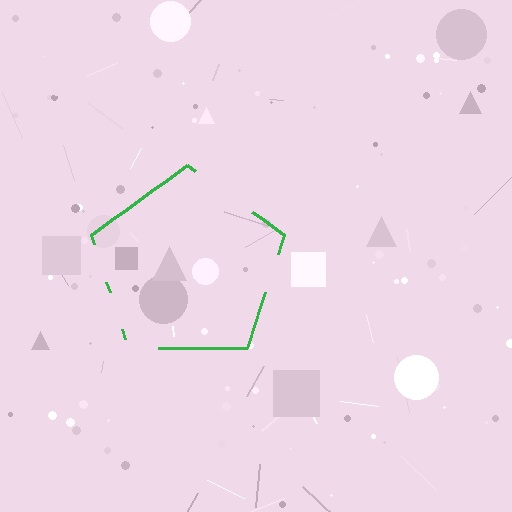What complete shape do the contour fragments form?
The contour fragments form a pentagon.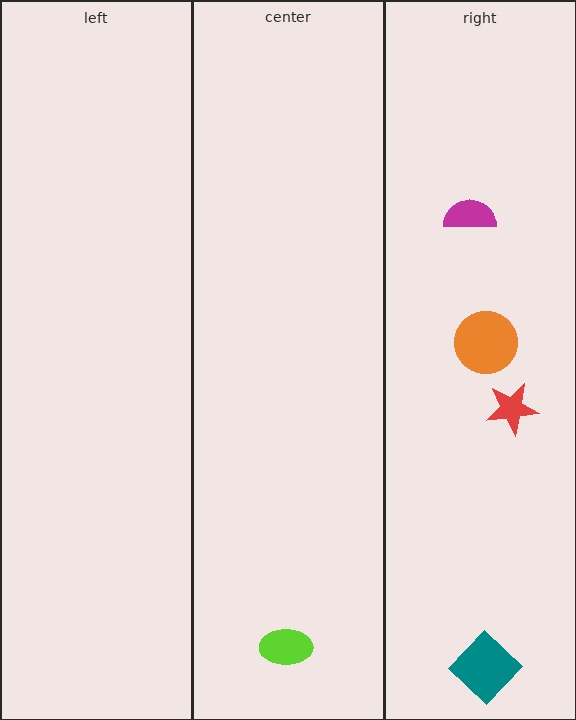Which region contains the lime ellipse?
The center region.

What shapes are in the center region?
The lime ellipse.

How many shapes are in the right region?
4.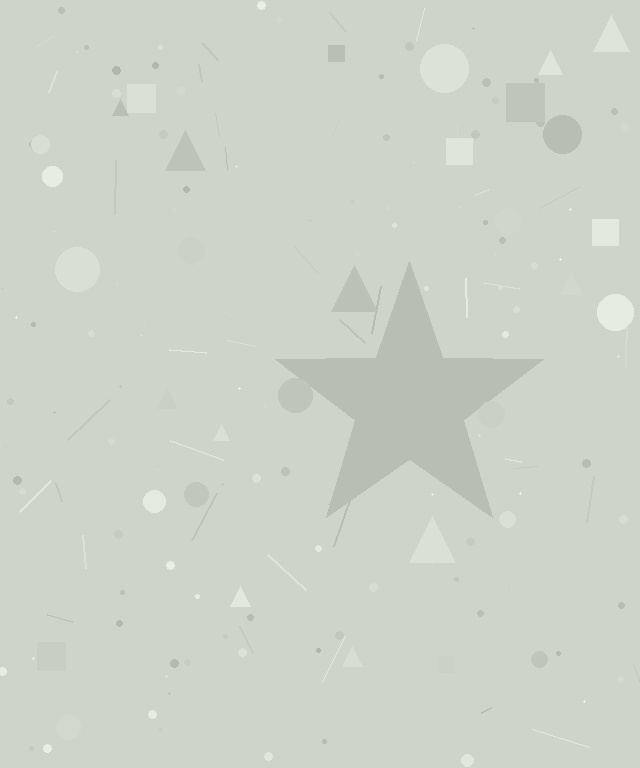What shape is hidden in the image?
A star is hidden in the image.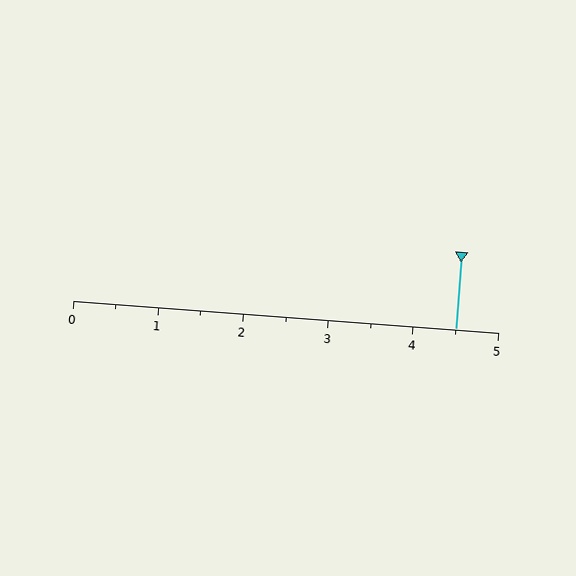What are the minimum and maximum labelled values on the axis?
The axis runs from 0 to 5.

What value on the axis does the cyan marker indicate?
The marker indicates approximately 4.5.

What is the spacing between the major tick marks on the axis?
The major ticks are spaced 1 apart.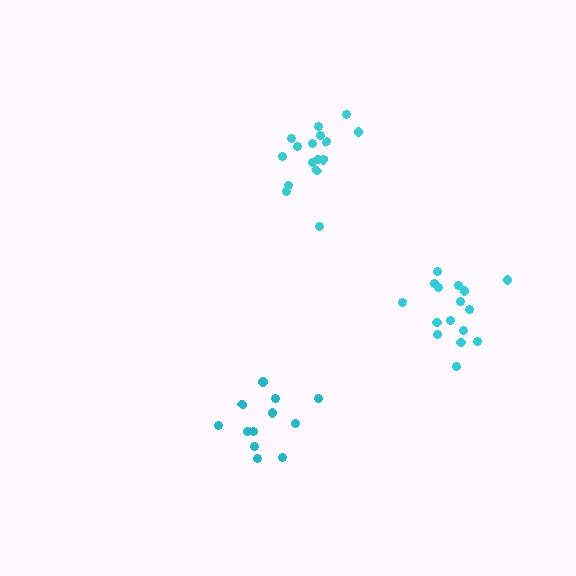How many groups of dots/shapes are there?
There are 3 groups.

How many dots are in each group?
Group 1: 12 dots, Group 2: 16 dots, Group 3: 16 dots (44 total).